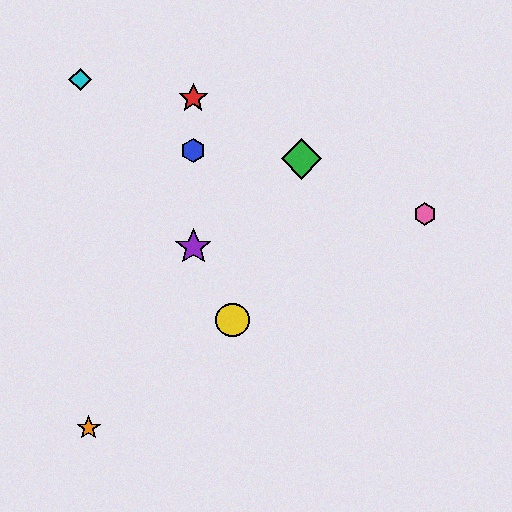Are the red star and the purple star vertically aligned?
Yes, both are at x≈193.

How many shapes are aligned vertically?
3 shapes (the red star, the blue hexagon, the purple star) are aligned vertically.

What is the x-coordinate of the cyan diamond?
The cyan diamond is at x≈80.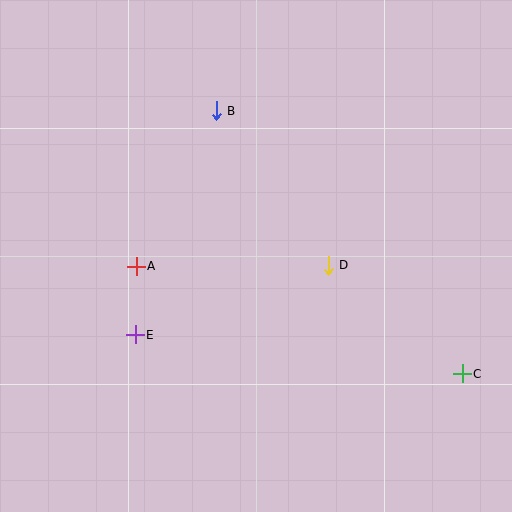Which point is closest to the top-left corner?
Point B is closest to the top-left corner.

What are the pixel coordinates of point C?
Point C is at (462, 374).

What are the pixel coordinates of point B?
Point B is at (216, 111).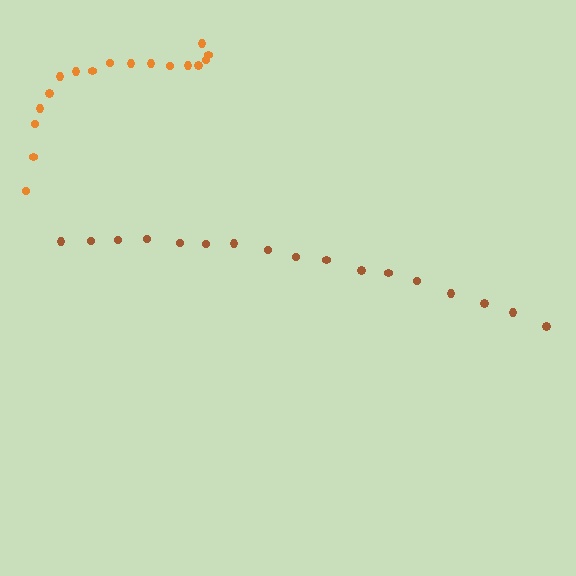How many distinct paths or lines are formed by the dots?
There are 2 distinct paths.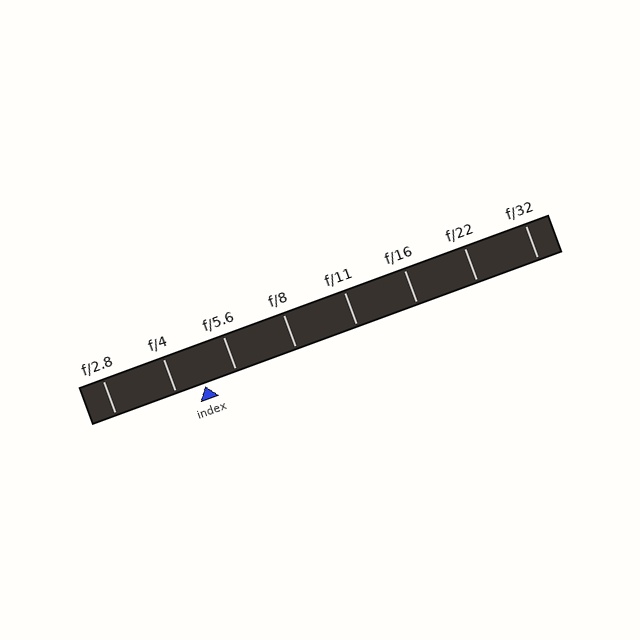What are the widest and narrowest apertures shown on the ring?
The widest aperture shown is f/2.8 and the narrowest is f/32.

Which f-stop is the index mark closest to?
The index mark is closest to f/4.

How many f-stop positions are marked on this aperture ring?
There are 8 f-stop positions marked.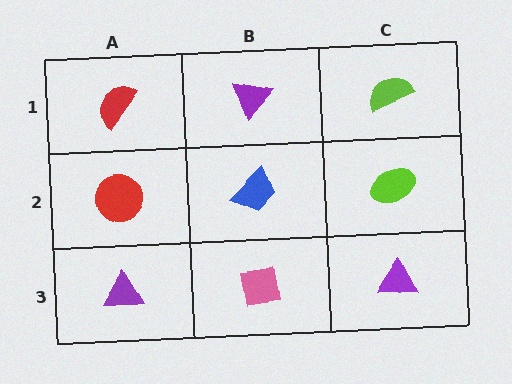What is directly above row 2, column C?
A lime semicircle.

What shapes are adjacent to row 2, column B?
A purple triangle (row 1, column B), a pink square (row 3, column B), a red circle (row 2, column A), a lime ellipse (row 2, column C).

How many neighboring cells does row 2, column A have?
3.